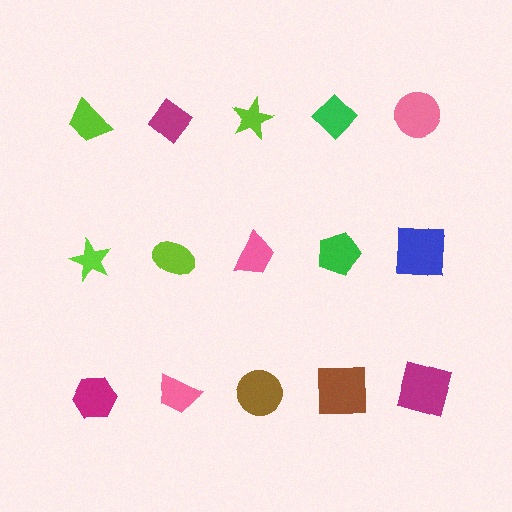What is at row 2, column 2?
A lime ellipse.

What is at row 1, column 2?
A magenta diamond.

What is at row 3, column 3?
A brown circle.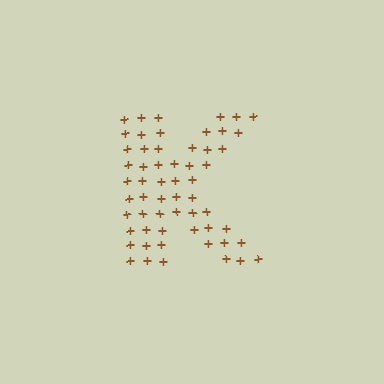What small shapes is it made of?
It is made of small plus signs.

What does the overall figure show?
The overall figure shows the letter K.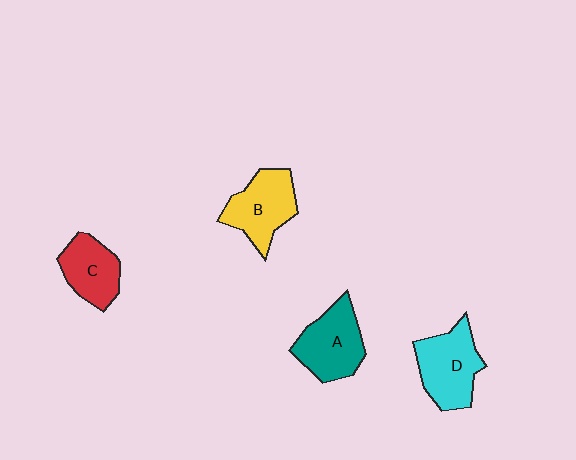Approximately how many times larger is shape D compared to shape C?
Approximately 1.3 times.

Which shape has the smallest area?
Shape C (red).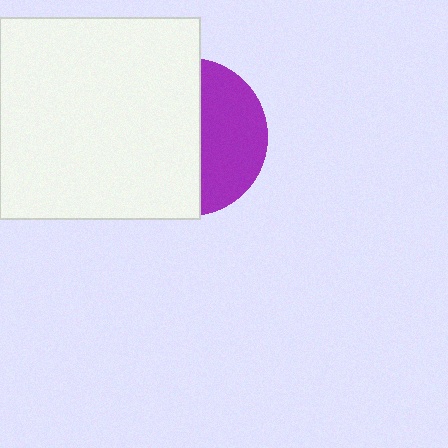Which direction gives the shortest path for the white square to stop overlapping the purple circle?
Moving left gives the shortest separation.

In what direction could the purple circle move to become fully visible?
The purple circle could move right. That would shift it out from behind the white square entirely.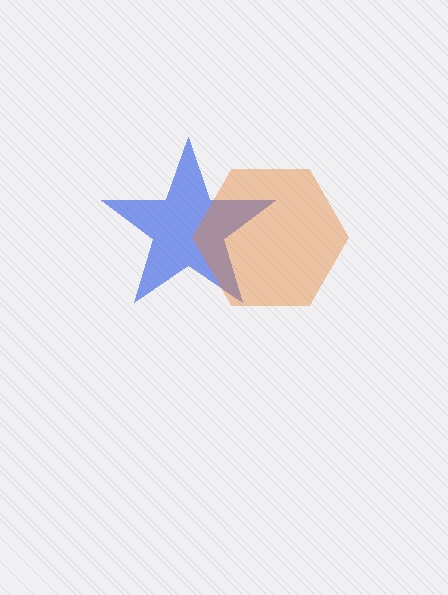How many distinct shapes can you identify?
There are 2 distinct shapes: a blue star, an orange hexagon.